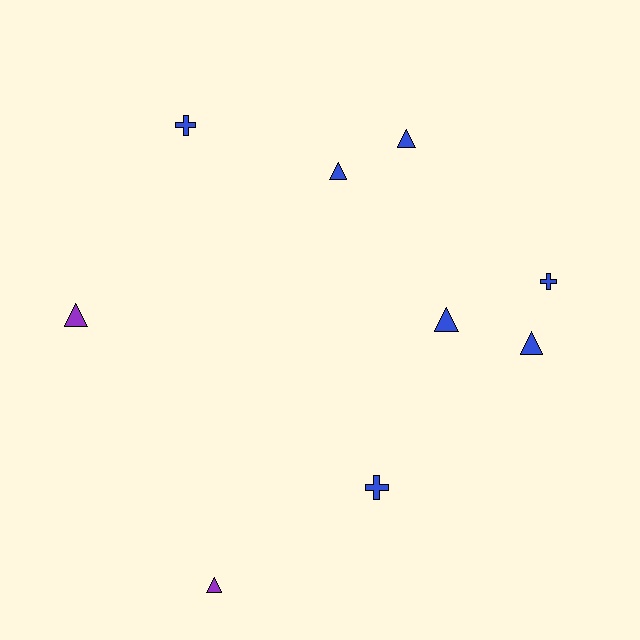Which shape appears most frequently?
Triangle, with 6 objects.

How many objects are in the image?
There are 9 objects.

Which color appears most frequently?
Blue, with 7 objects.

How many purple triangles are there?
There are 2 purple triangles.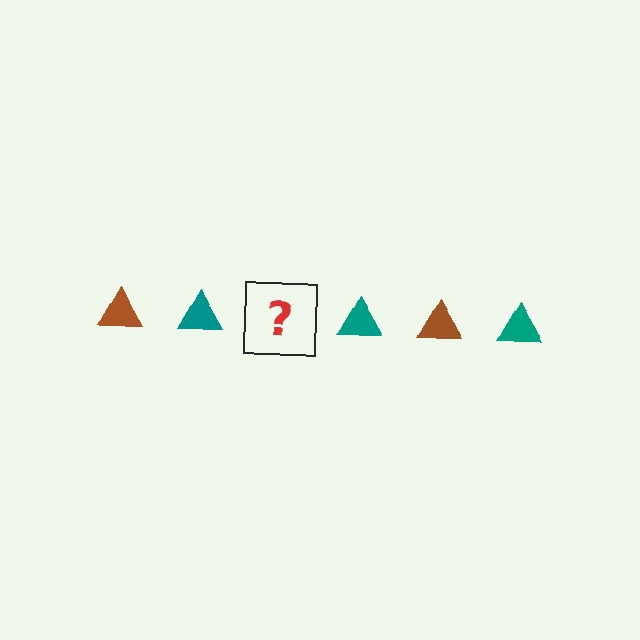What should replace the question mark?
The question mark should be replaced with a brown triangle.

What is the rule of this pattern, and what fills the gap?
The rule is that the pattern cycles through brown, teal triangles. The gap should be filled with a brown triangle.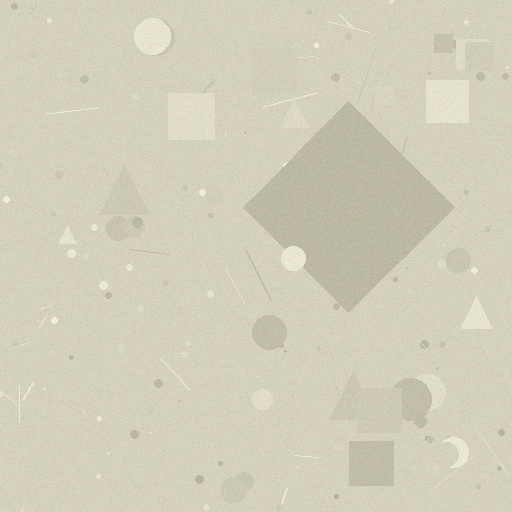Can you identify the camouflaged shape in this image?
The camouflaged shape is a diamond.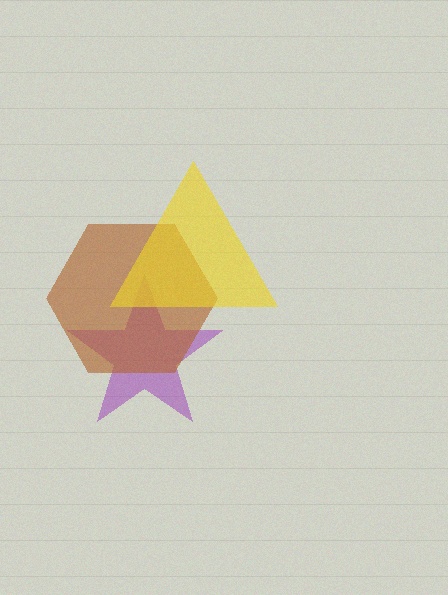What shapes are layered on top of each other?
The layered shapes are: a purple star, a brown hexagon, a yellow triangle.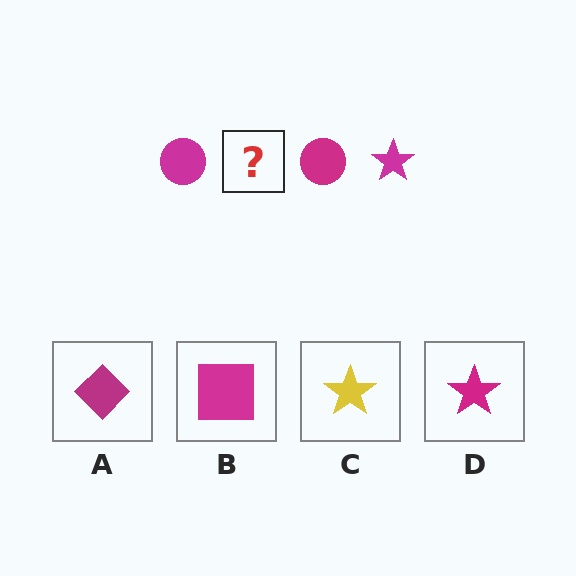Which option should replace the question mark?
Option D.